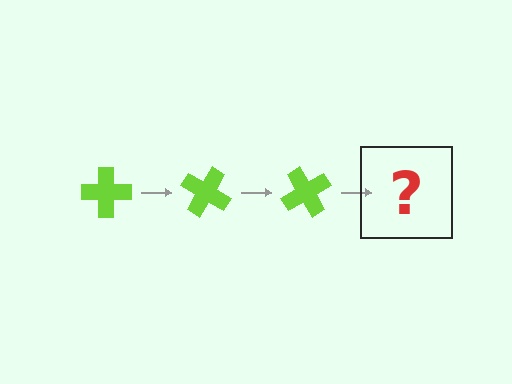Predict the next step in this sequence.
The next step is a lime cross rotated 90 degrees.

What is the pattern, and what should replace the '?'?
The pattern is that the cross rotates 30 degrees each step. The '?' should be a lime cross rotated 90 degrees.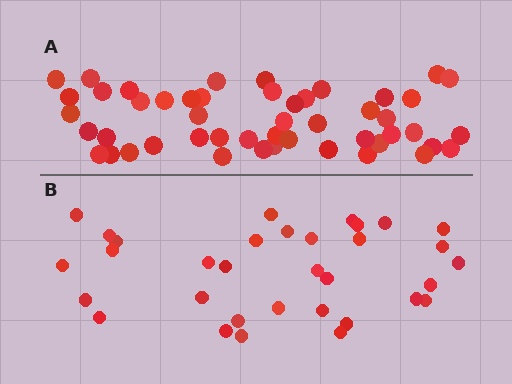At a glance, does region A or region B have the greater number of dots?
Region A (the top region) has more dots.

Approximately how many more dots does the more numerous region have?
Region A has approximately 15 more dots than region B.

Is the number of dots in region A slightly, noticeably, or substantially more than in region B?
Region A has substantially more. The ratio is roughly 1.5 to 1.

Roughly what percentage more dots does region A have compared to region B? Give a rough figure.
About 50% more.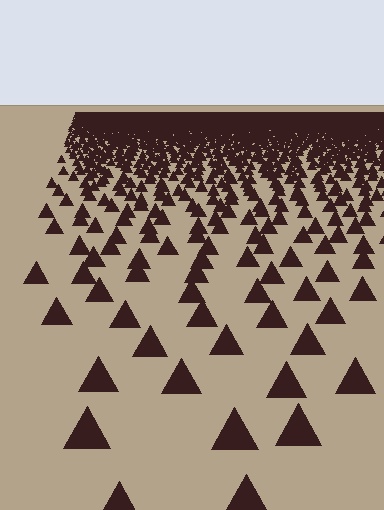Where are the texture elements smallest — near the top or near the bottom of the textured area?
Near the top.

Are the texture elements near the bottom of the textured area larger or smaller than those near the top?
Larger. Near the bottom, elements are closer to the viewer and appear at a bigger on-screen size.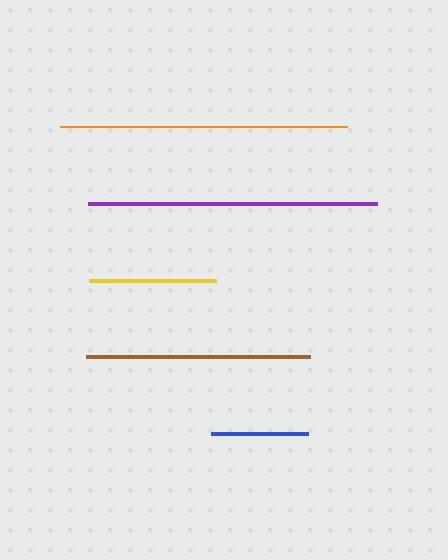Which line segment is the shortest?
The blue line is the shortest at approximately 97 pixels.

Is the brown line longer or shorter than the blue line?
The brown line is longer than the blue line.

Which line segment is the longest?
The purple line is the longest at approximately 289 pixels.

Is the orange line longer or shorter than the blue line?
The orange line is longer than the blue line.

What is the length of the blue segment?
The blue segment is approximately 97 pixels long.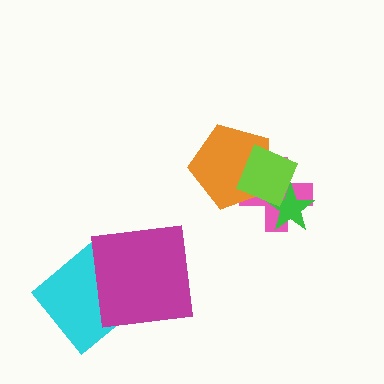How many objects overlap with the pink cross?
3 objects overlap with the pink cross.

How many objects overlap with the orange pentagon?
2 objects overlap with the orange pentagon.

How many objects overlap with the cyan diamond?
1 object overlaps with the cyan diamond.